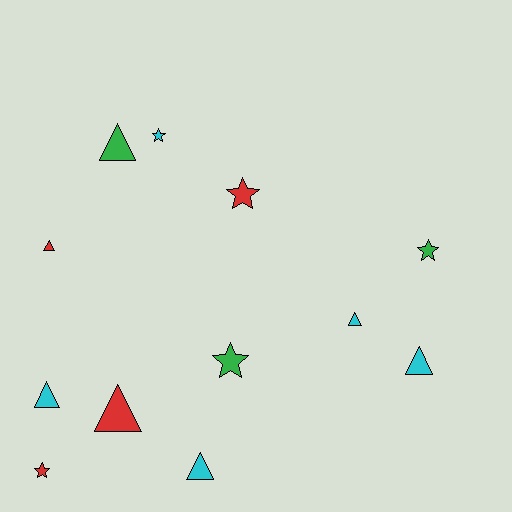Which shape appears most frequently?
Triangle, with 7 objects.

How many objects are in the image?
There are 12 objects.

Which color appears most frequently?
Cyan, with 5 objects.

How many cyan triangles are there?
There are 4 cyan triangles.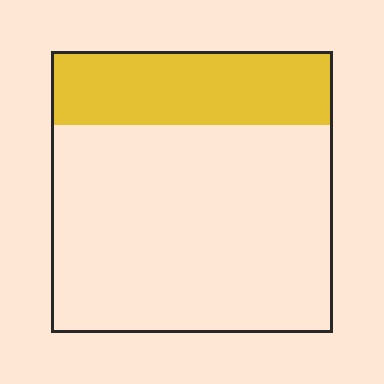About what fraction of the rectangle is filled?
About one quarter (1/4).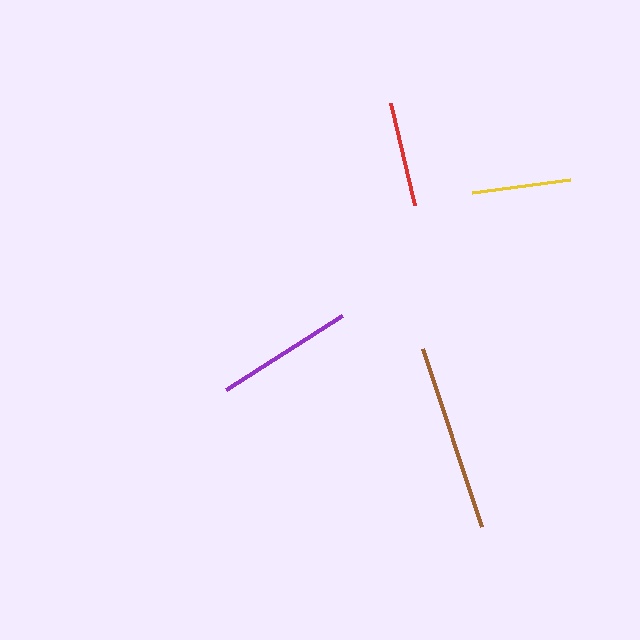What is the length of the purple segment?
The purple segment is approximately 137 pixels long.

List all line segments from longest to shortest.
From longest to shortest: brown, purple, red, yellow.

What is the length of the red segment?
The red segment is approximately 106 pixels long.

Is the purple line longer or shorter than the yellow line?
The purple line is longer than the yellow line.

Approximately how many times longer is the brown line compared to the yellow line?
The brown line is approximately 1.9 times the length of the yellow line.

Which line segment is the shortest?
The yellow line is the shortest at approximately 98 pixels.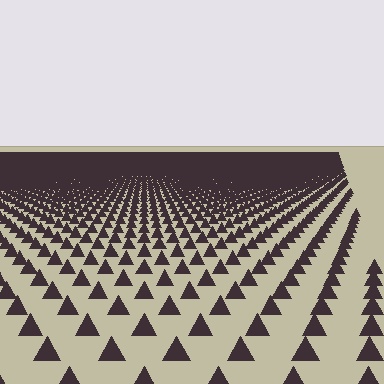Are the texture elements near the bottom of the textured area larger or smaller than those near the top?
Larger. Near the bottom, elements are closer to the viewer and appear at a bigger on-screen size.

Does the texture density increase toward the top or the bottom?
Density increases toward the top.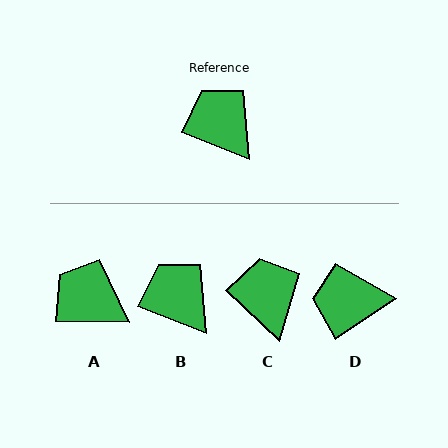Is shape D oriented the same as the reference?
No, it is off by about 55 degrees.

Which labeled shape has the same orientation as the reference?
B.